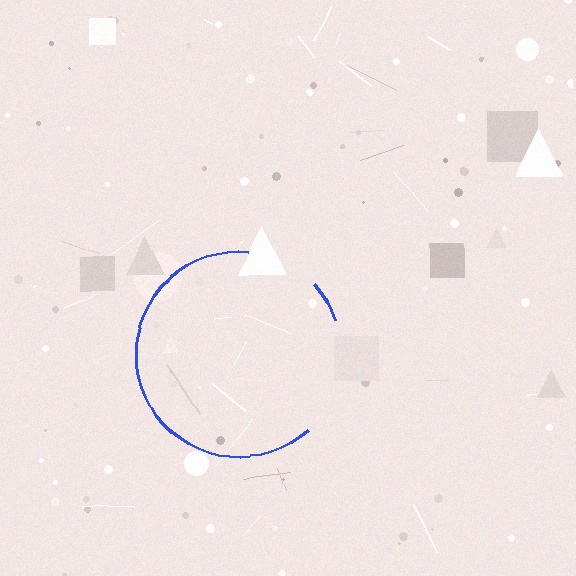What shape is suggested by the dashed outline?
The dashed outline suggests a circle.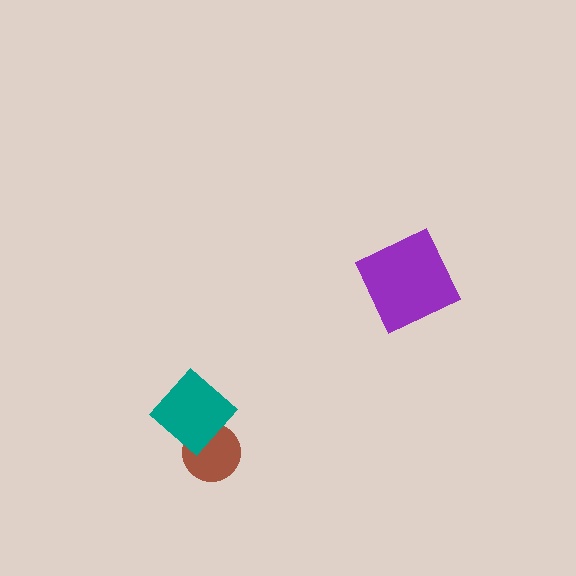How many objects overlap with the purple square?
0 objects overlap with the purple square.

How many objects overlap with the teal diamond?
1 object overlaps with the teal diamond.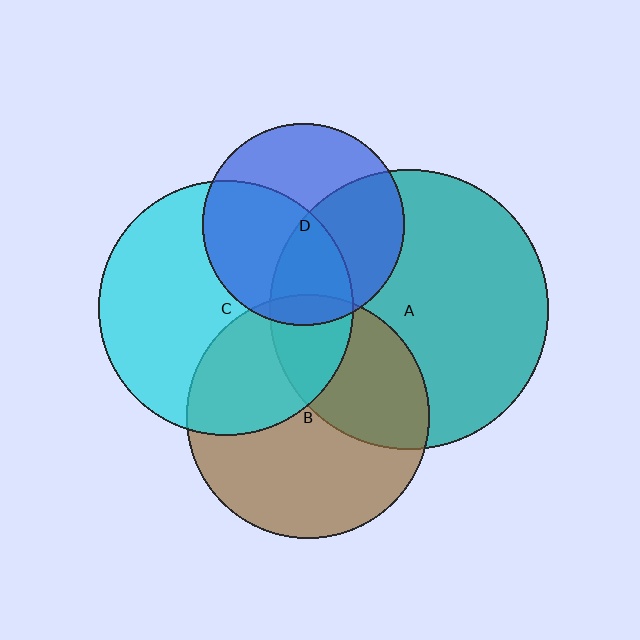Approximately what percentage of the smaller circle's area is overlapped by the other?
Approximately 50%.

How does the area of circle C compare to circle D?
Approximately 1.6 times.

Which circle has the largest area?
Circle A (teal).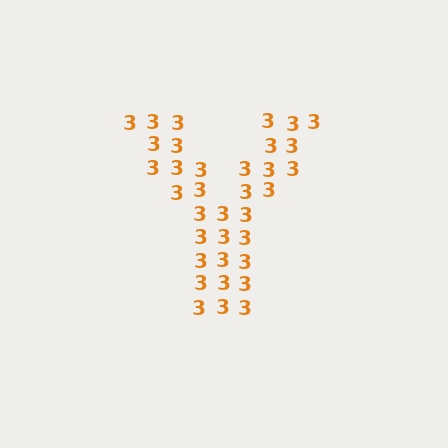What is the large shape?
The large shape is the letter Y.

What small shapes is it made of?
It is made of small digit 3's.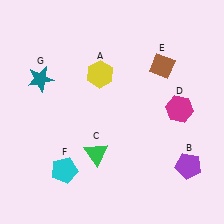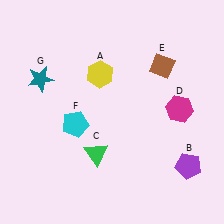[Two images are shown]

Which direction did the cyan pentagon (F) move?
The cyan pentagon (F) moved up.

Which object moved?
The cyan pentagon (F) moved up.